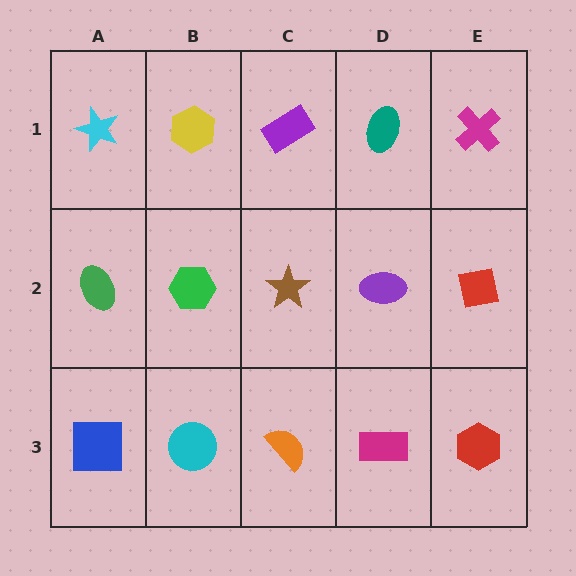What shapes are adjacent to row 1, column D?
A purple ellipse (row 2, column D), a purple rectangle (row 1, column C), a magenta cross (row 1, column E).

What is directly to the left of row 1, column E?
A teal ellipse.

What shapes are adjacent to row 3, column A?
A green ellipse (row 2, column A), a cyan circle (row 3, column B).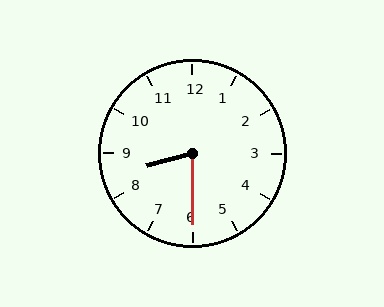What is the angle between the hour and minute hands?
Approximately 75 degrees.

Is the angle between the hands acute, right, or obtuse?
It is acute.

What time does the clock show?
8:30.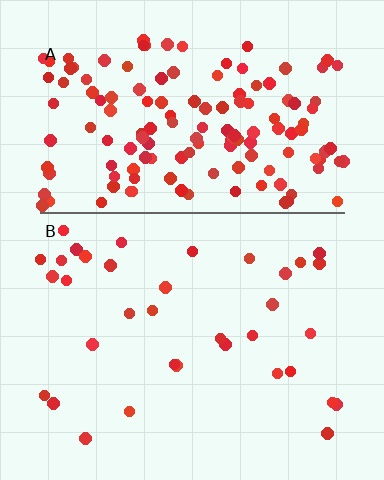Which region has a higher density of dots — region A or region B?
A (the top).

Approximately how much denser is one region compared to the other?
Approximately 4.3× — region A over region B.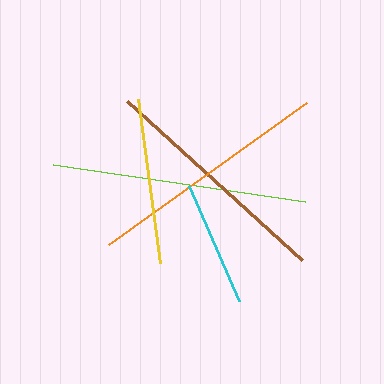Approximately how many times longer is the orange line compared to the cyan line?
The orange line is approximately 2.0 times the length of the cyan line.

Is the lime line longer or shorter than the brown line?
The lime line is longer than the brown line.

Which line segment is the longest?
The lime line is the longest at approximately 255 pixels.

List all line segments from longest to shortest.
From longest to shortest: lime, orange, brown, yellow, cyan.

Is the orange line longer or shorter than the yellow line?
The orange line is longer than the yellow line.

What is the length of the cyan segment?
The cyan segment is approximately 125 pixels long.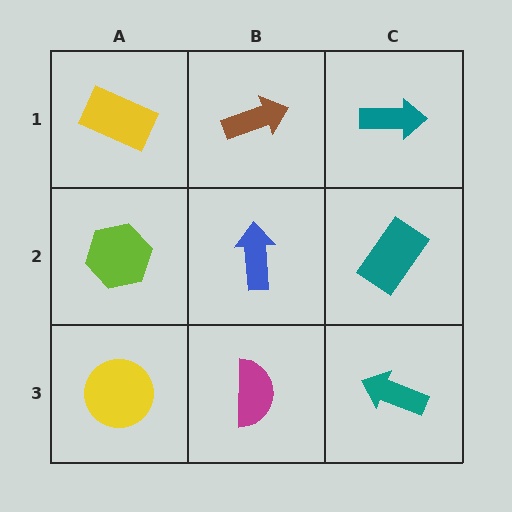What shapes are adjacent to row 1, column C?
A teal rectangle (row 2, column C), a brown arrow (row 1, column B).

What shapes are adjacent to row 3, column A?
A lime hexagon (row 2, column A), a magenta semicircle (row 3, column B).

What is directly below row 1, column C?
A teal rectangle.